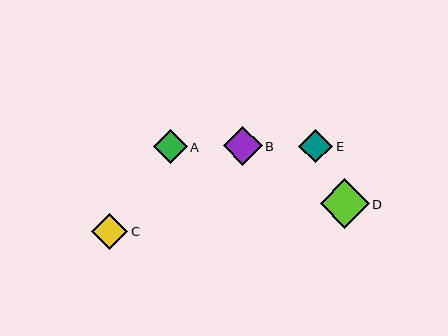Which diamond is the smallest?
Diamond A is the smallest with a size of approximately 33 pixels.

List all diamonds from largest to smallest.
From largest to smallest: D, B, C, E, A.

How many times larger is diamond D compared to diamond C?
Diamond D is approximately 1.4 times the size of diamond C.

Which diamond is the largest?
Diamond D is the largest with a size of approximately 49 pixels.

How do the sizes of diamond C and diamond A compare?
Diamond C and diamond A are approximately the same size.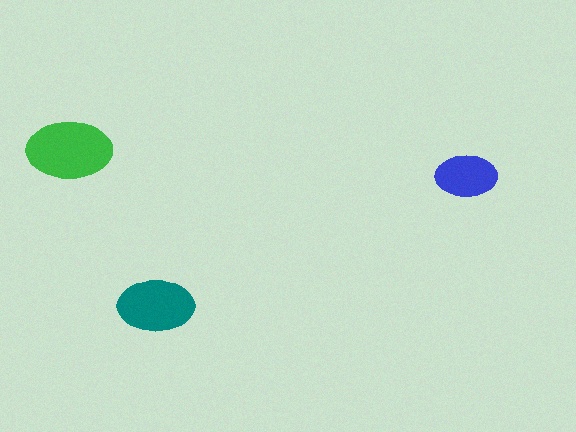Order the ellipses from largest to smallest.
the green one, the teal one, the blue one.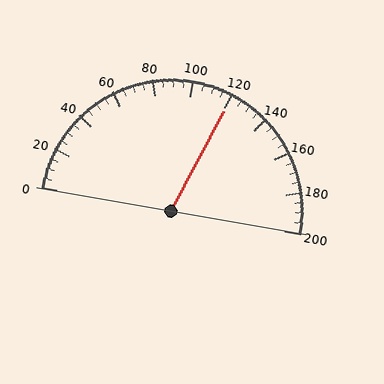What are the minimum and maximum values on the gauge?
The gauge ranges from 0 to 200.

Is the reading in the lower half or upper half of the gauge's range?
The reading is in the upper half of the range (0 to 200).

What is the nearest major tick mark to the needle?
The nearest major tick mark is 120.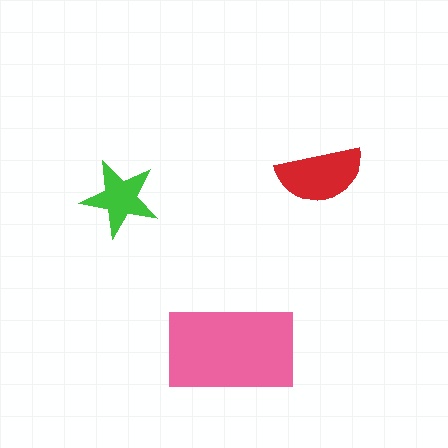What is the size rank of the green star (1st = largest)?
3rd.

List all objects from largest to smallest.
The pink rectangle, the red semicircle, the green star.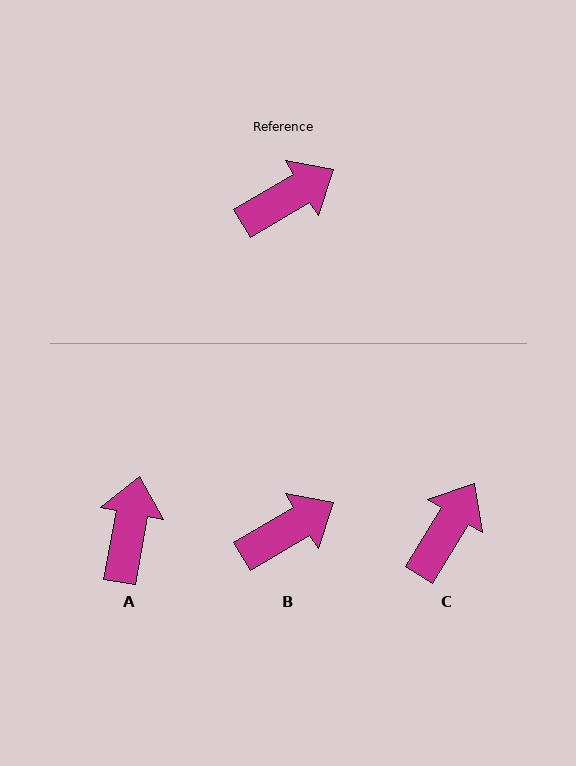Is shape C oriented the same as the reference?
No, it is off by about 28 degrees.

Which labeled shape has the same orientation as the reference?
B.